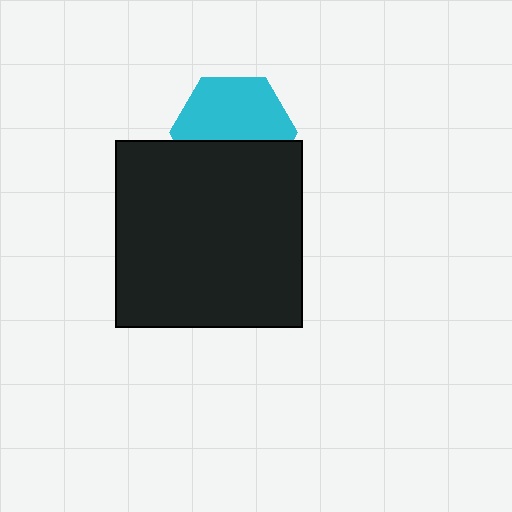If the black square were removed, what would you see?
You would see the complete cyan hexagon.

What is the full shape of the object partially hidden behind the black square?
The partially hidden object is a cyan hexagon.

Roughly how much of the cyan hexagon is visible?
About half of it is visible (roughly 58%).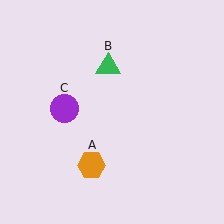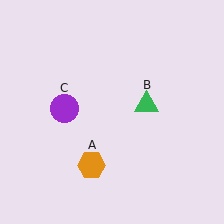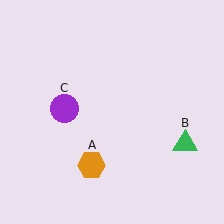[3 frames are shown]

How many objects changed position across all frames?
1 object changed position: green triangle (object B).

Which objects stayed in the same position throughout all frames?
Orange hexagon (object A) and purple circle (object C) remained stationary.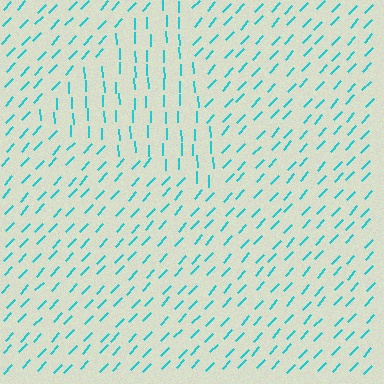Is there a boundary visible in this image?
Yes, there is a texture boundary formed by a change in line orientation.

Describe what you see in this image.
The image is filled with small cyan line segments. A triangle region in the image has lines oriented differently from the surrounding lines, creating a visible texture boundary.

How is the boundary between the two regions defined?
The boundary is defined purely by a change in line orientation (approximately 45 degrees difference). All lines are the same color and thickness.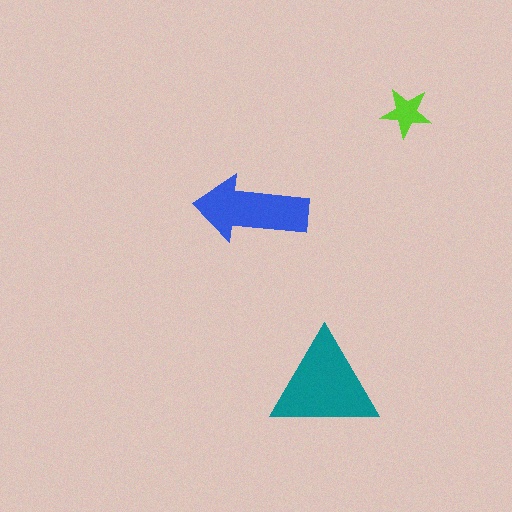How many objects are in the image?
There are 3 objects in the image.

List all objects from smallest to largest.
The lime star, the blue arrow, the teal triangle.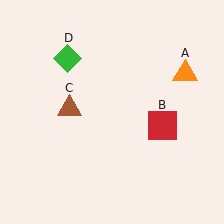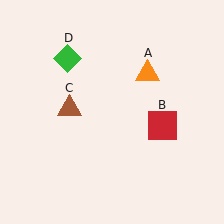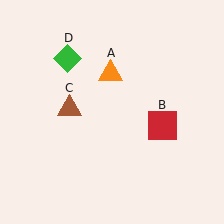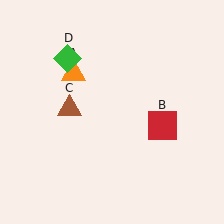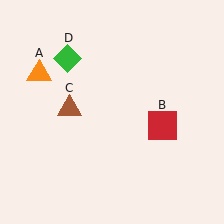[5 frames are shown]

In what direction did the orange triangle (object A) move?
The orange triangle (object A) moved left.